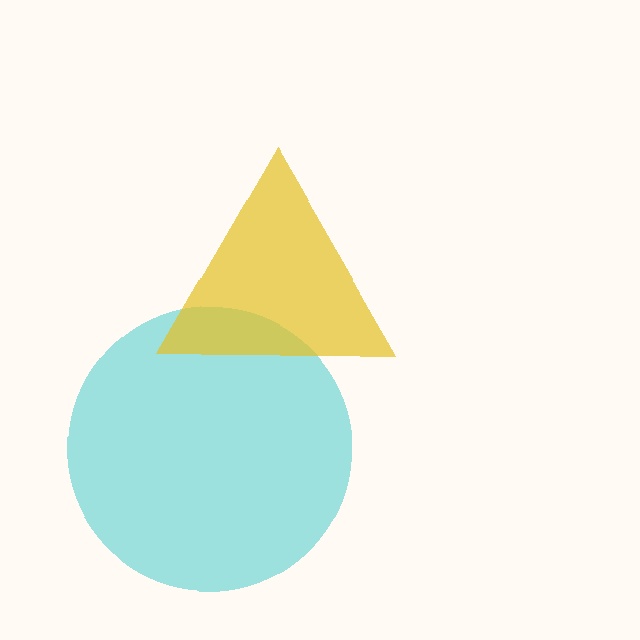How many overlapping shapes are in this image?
There are 2 overlapping shapes in the image.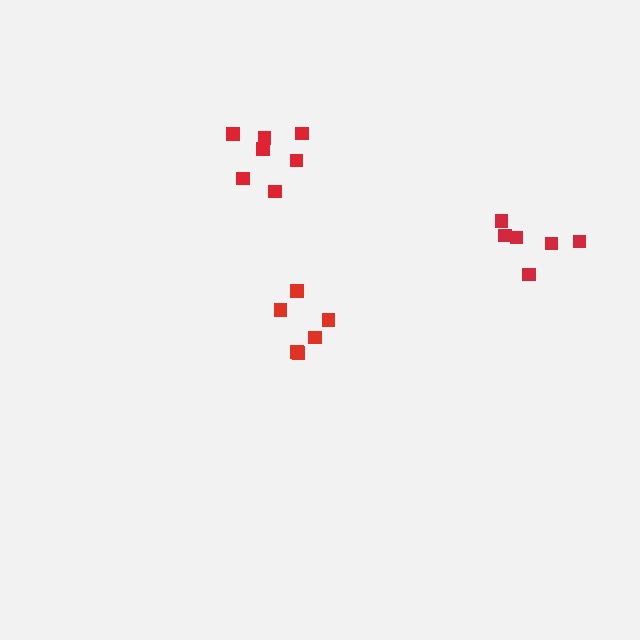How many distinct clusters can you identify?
There are 3 distinct clusters.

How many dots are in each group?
Group 1: 6 dots, Group 2: 6 dots, Group 3: 7 dots (19 total).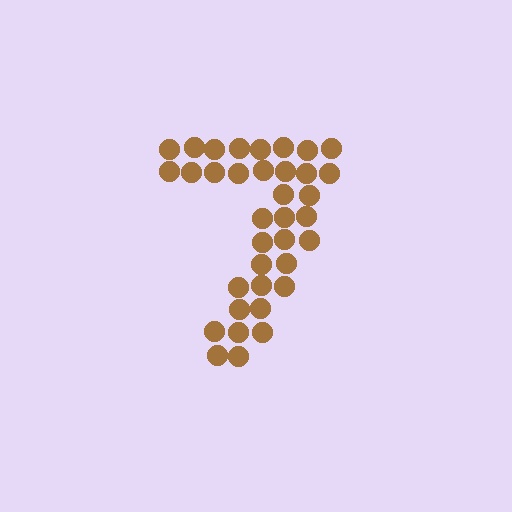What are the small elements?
The small elements are circles.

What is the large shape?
The large shape is the digit 7.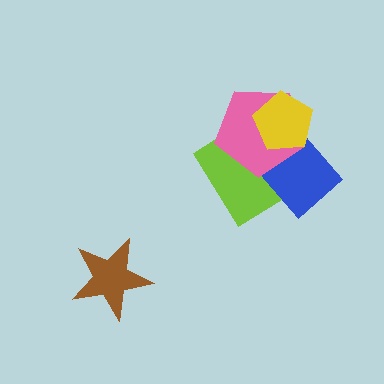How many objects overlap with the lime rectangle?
2 objects overlap with the lime rectangle.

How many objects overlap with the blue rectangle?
3 objects overlap with the blue rectangle.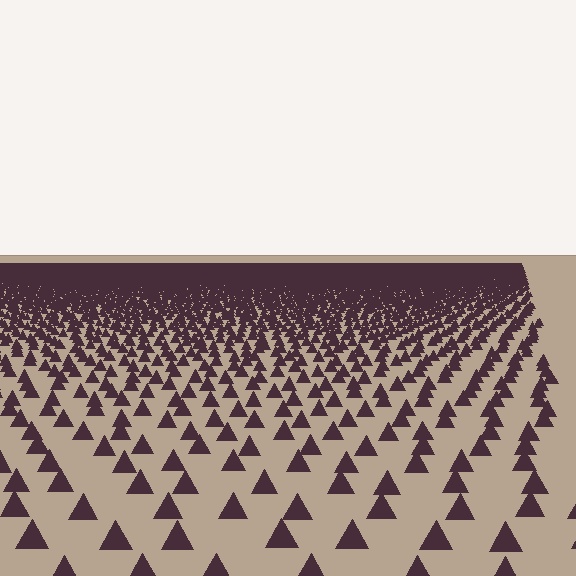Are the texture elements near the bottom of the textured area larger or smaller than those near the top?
Larger. Near the bottom, elements are closer to the viewer and appear at a bigger on-screen size.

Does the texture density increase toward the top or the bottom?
Density increases toward the top.